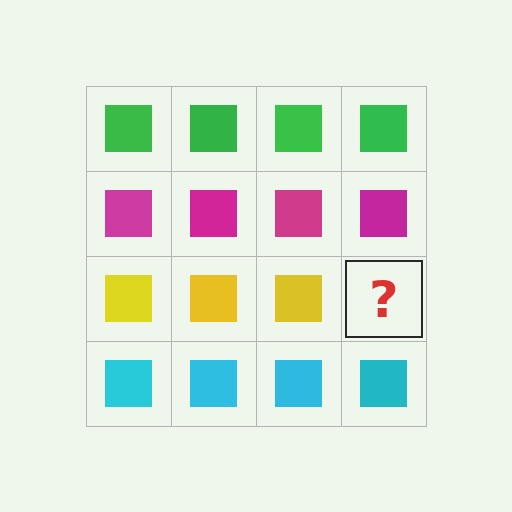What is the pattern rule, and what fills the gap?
The rule is that each row has a consistent color. The gap should be filled with a yellow square.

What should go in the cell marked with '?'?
The missing cell should contain a yellow square.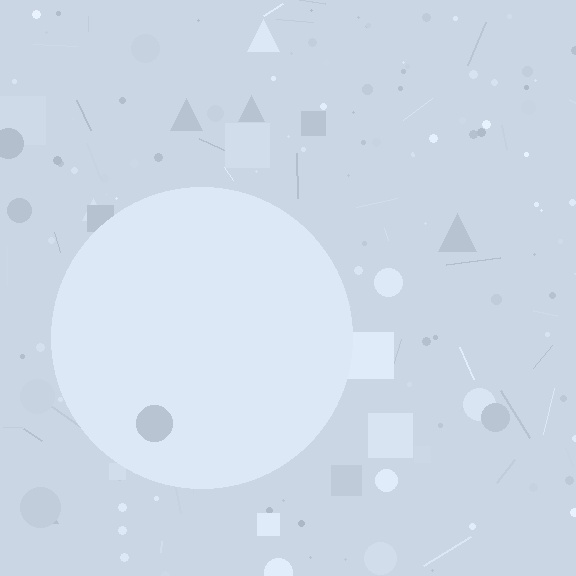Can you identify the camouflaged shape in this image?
The camouflaged shape is a circle.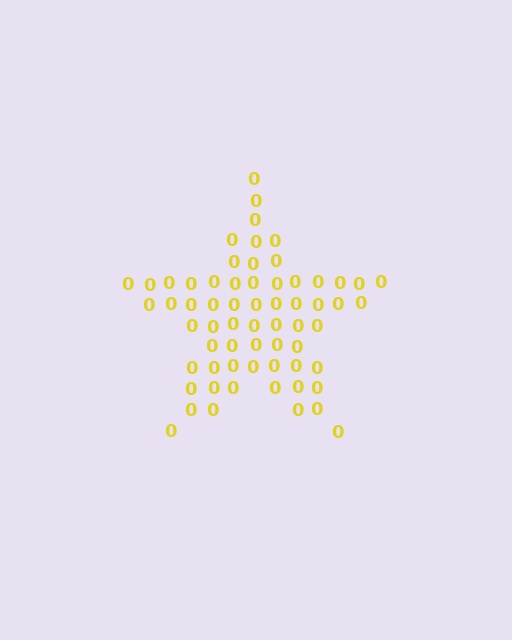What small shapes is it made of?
It is made of small digit 0's.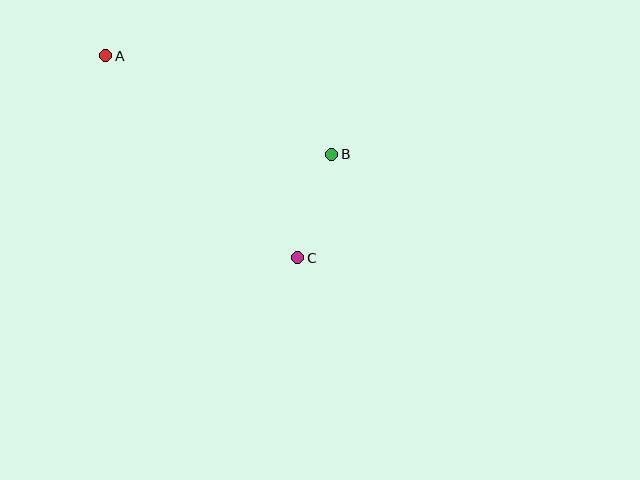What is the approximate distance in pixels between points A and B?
The distance between A and B is approximately 246 pixels.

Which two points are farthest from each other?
Points A and C are farthest from each other.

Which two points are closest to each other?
Points B and C are closest to each other.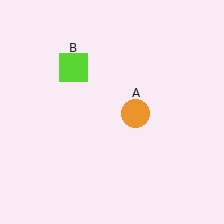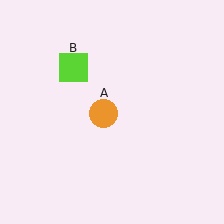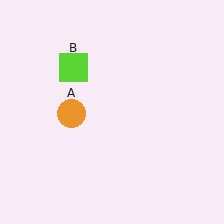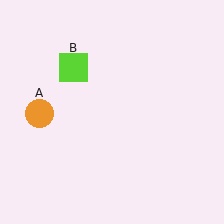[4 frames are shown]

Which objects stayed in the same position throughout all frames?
Lime square (object B) remained stationary.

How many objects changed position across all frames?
1 object changed position: orange circle (object A).